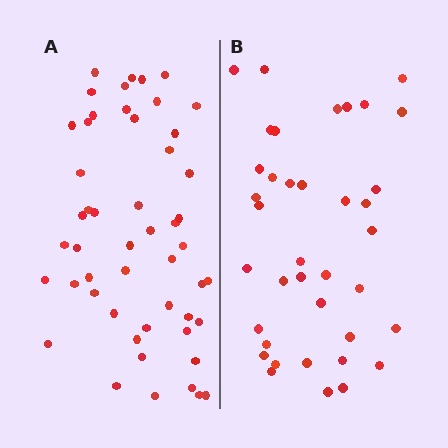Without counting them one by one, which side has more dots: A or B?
Region A (the left region) has more dots.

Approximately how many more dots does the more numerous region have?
Region A has approximately 15 more dots than region B.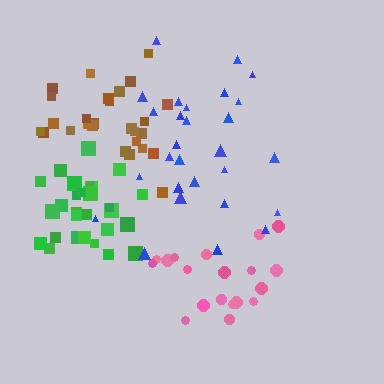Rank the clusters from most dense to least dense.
green, brown, pink, blue.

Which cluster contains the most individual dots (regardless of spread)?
Green (28).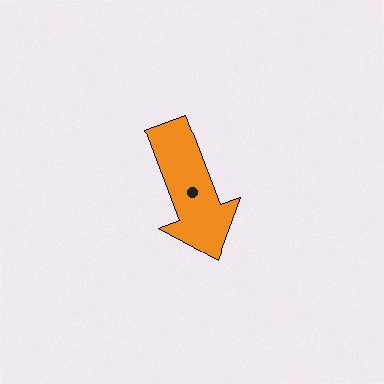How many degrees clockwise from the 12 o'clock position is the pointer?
Approximately 159 degrees.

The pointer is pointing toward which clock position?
Roughly 5 o'clock.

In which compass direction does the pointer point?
South.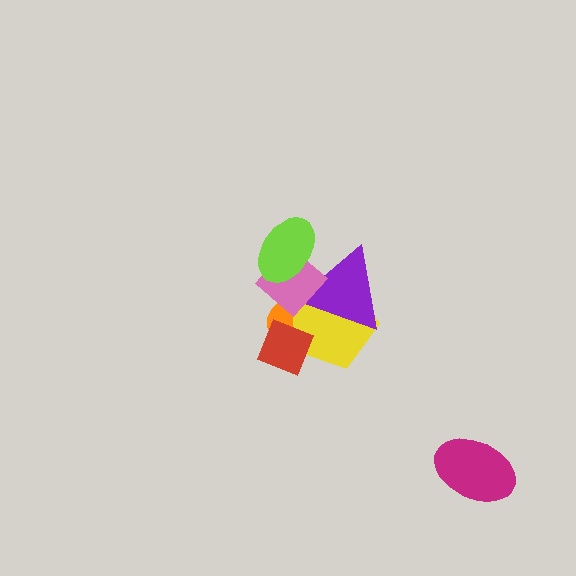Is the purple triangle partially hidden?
Yes, it is partially covered by another shape.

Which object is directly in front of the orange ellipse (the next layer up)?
The yellow pentagon is directly in front of the orange ellipse.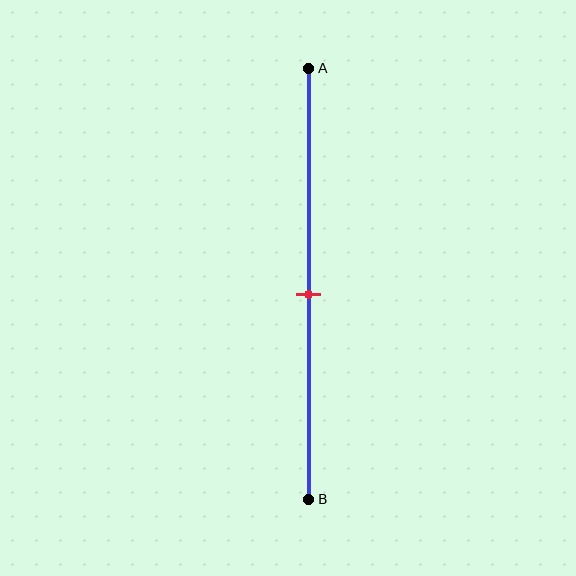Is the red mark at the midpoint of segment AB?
Yes, the mark is approximately at the midpoint.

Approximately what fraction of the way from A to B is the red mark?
The red mark is approximately 50% of the way from A to B.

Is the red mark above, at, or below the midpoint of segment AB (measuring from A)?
The red mark is approximately at the midpoint of segment AB.